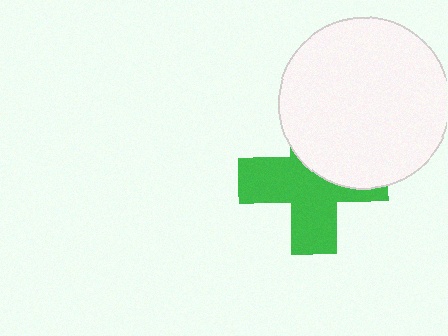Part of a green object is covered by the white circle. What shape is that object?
It is a cross.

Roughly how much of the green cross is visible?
About half of it is visible (roughly 59%).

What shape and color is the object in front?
The object in front is a white circle.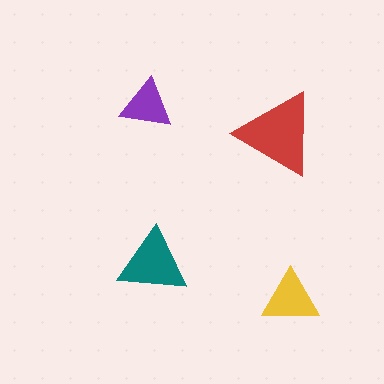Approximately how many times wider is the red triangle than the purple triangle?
About 1.5 times wider.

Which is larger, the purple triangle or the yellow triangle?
The yellow one.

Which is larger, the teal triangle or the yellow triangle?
The teal one.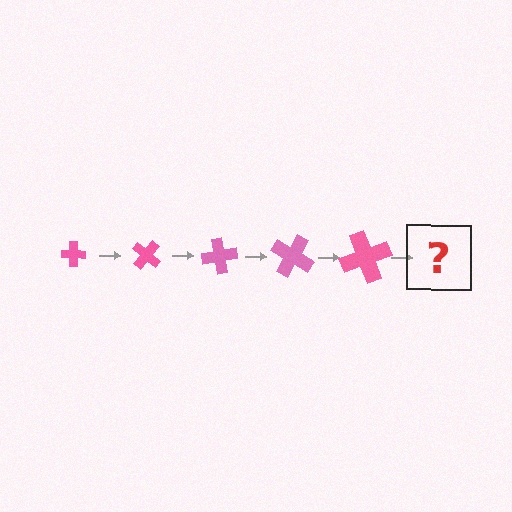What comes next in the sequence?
The next element should be a cross, larger than the previous one and rotated 200 degrees from the start.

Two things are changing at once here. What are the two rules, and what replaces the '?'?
The two rules are that the cross grows larger each step and it rotates 40 degrees each step. The '?' should be a cross, larger than the previous one and rotated 200 degrees from the start.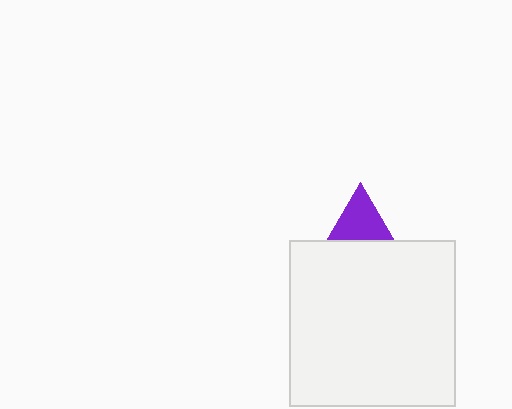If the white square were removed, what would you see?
You would see the complete purple triangle.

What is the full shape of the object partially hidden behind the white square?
The partially hidden object is a purple triangle.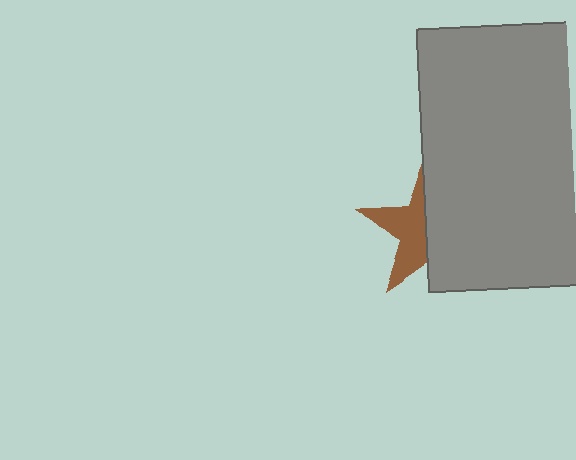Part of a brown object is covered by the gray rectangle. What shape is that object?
It is a star.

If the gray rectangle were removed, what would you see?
You would see the complete brown star.